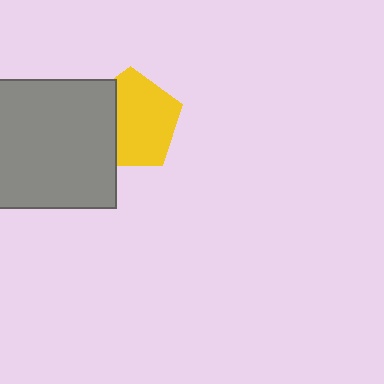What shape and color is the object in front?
The object in front is a gray square.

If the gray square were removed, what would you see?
You would see the complete yellow pentagon.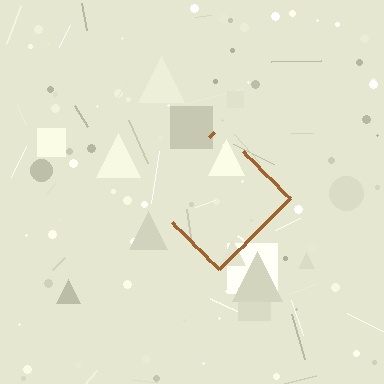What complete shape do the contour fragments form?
The contour fragments form a diamond.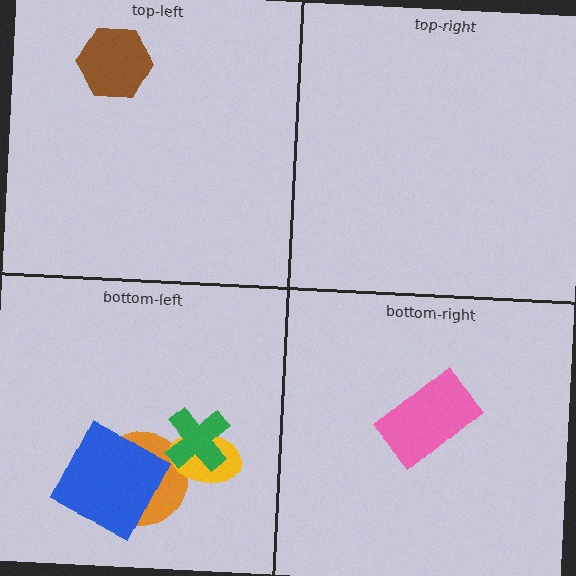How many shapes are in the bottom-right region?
1.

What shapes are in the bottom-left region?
The orange circle, the blue square, the yellow ellipse, the green cross.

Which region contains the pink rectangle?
The bottom-right region.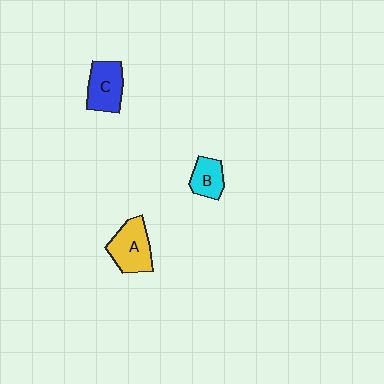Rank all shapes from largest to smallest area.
From largest to smallest: A (yellow), C (blue), B (cyan).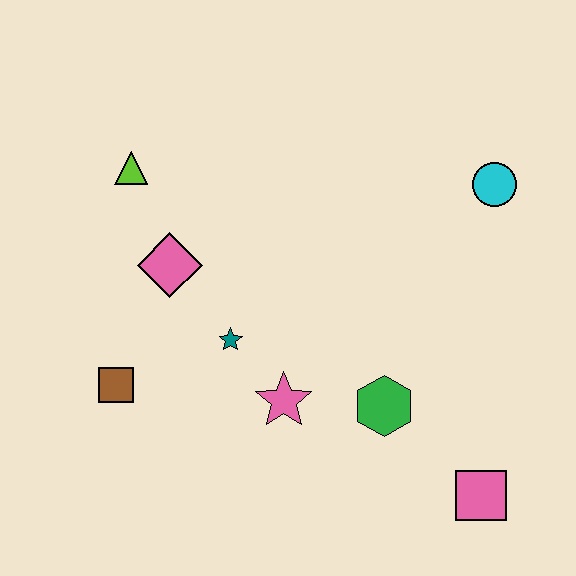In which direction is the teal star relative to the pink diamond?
The teal star is below the pink diamond.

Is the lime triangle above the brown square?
Yes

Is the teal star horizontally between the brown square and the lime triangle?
No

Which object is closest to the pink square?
The green hexagon is closest to the pink square.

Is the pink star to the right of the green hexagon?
No